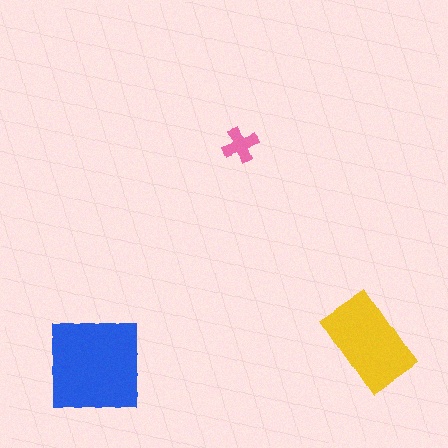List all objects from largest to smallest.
The blue square, the yellow rectangle, the pink cross.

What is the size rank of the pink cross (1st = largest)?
3rd.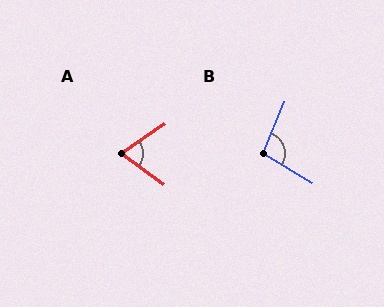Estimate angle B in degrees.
Approximately 98 degrees.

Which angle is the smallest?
A, at approximately 71 degrees.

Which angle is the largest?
B, at approximately 98 degrees.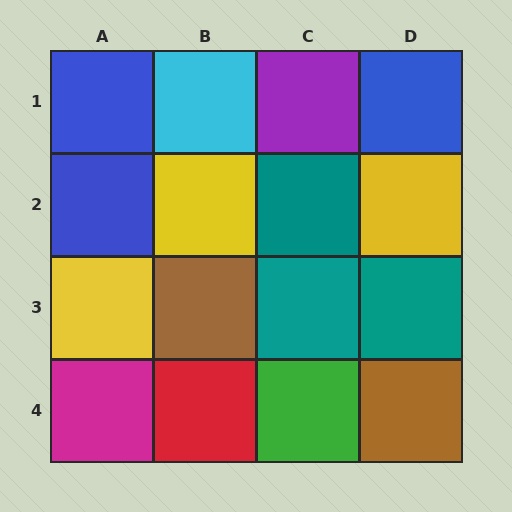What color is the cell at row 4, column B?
Red.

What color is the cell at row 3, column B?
Brown.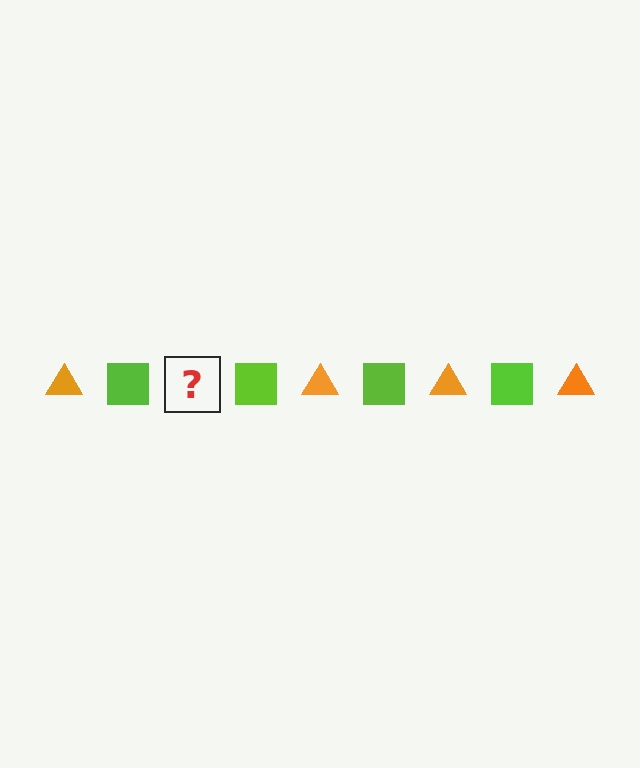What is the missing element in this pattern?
The missing element is an orange triangle.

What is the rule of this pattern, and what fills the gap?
The rule is that the pattern alternates between orange triangle and lime square. The gap should be filled with an orange triangle.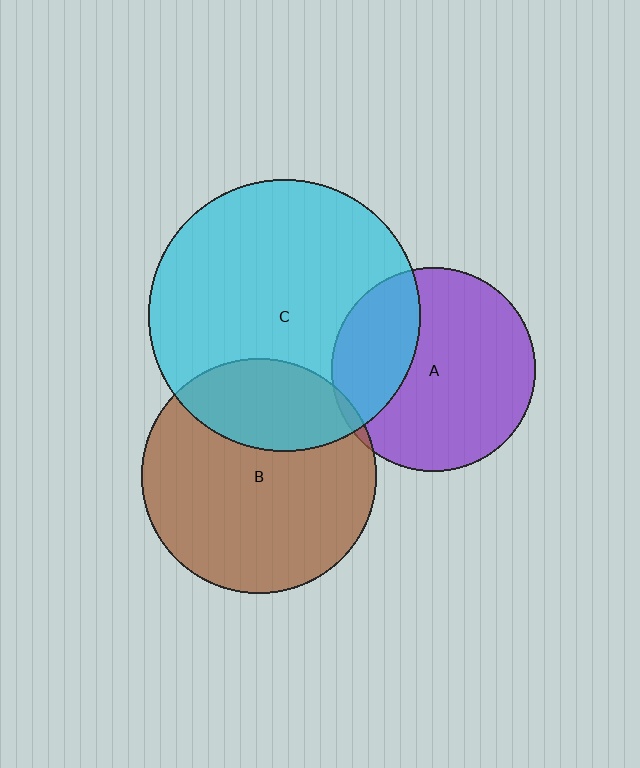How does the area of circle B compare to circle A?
Approximately 1.3 times.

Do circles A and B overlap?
Yes.